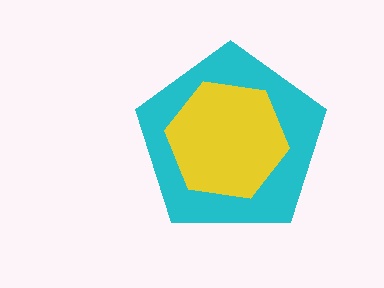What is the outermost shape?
The cyan pentagon.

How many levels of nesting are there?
2.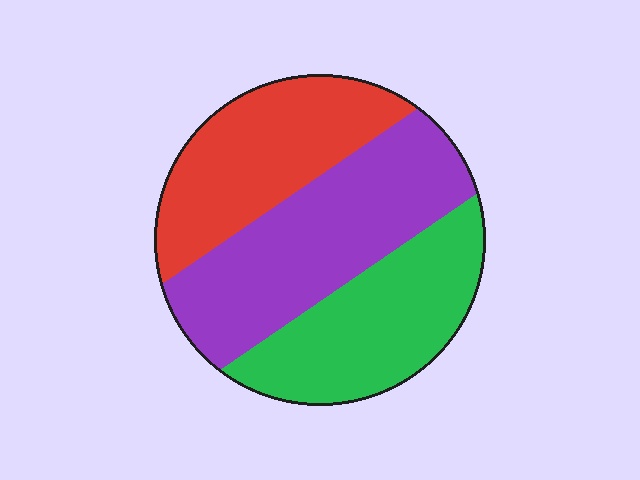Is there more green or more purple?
Purple.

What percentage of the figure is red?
Red covers around 30% of the figure.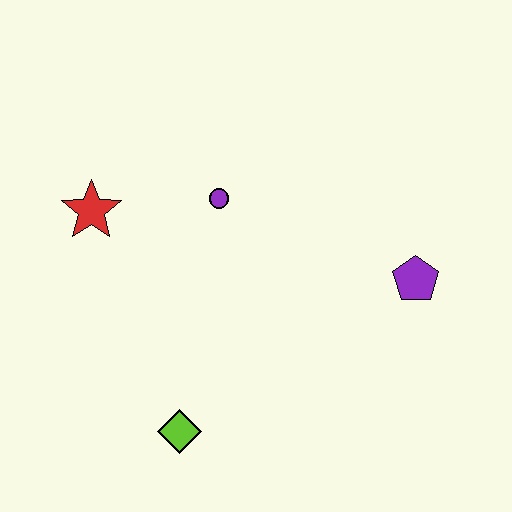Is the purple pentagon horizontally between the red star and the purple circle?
No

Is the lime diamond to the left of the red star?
No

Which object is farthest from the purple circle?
The lime diamond is farthest from the purple circle.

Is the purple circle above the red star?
Yes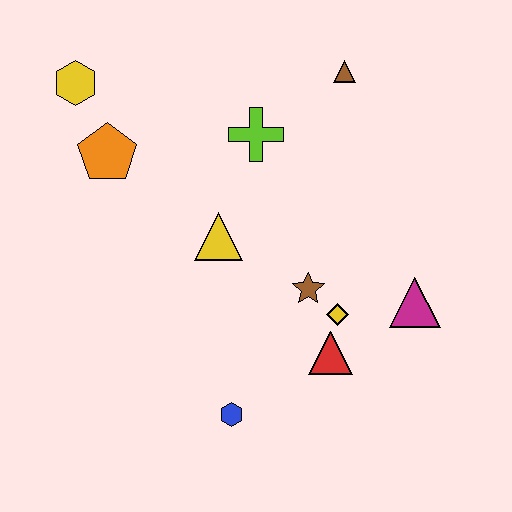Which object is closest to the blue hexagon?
The red triangle is closest to the blue hexagon.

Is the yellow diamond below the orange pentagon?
Yes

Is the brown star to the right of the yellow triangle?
Yes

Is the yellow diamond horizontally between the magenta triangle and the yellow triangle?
Yes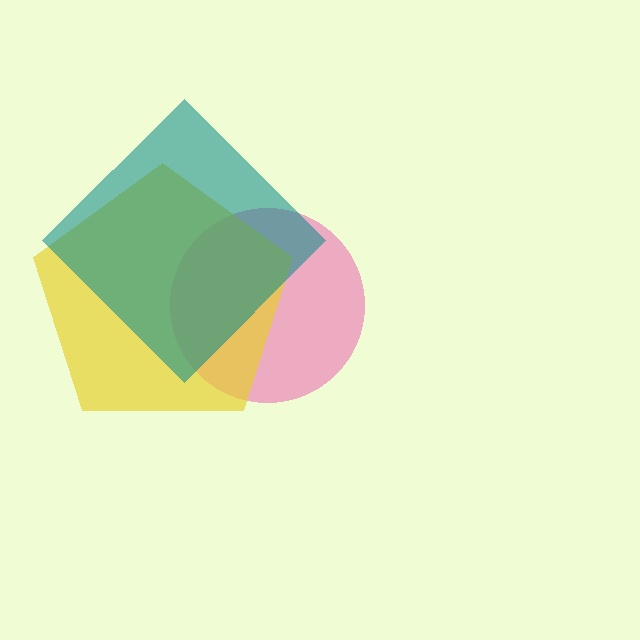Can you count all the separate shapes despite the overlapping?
Yes, there are 3 separate shapes.